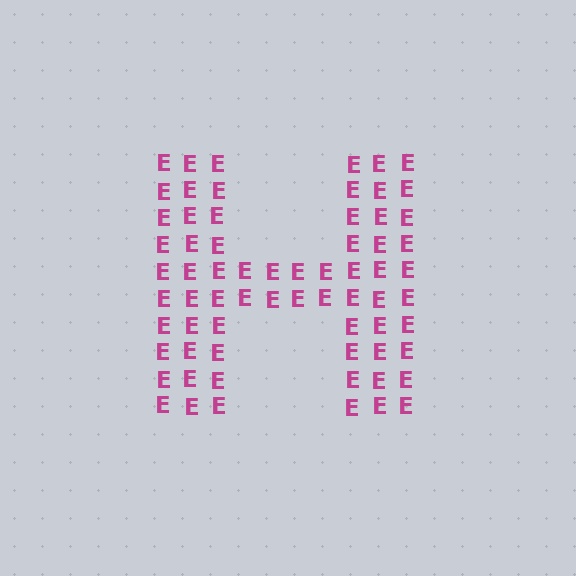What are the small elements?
The small elements are letter E's.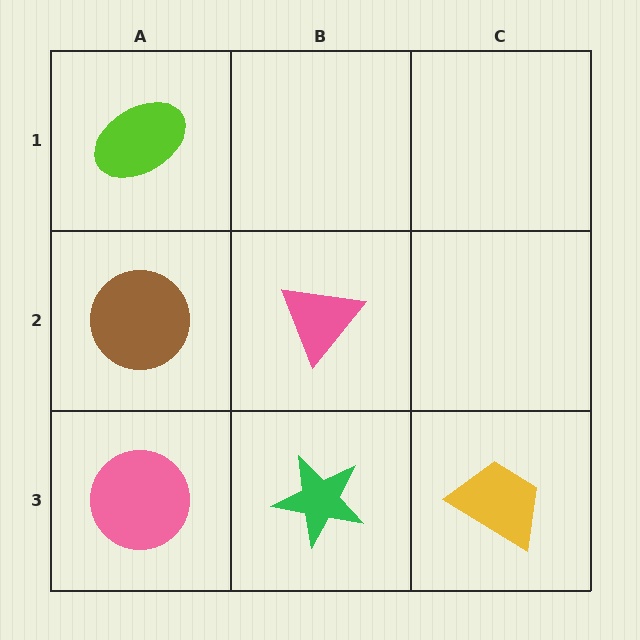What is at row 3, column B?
A green star.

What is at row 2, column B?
A pink triangle.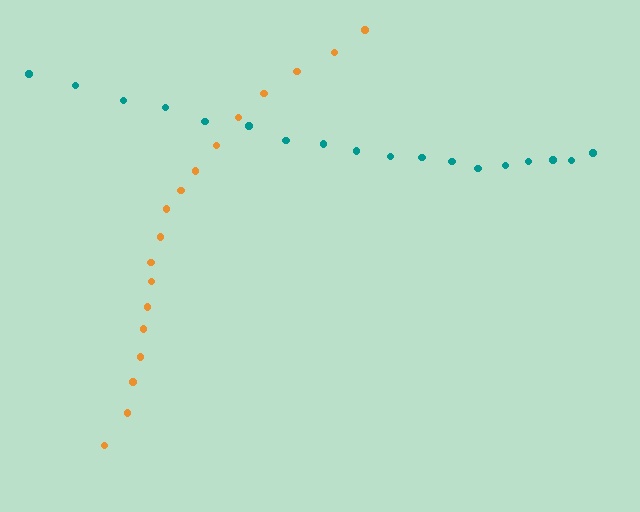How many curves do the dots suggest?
There are 2 distinct paths.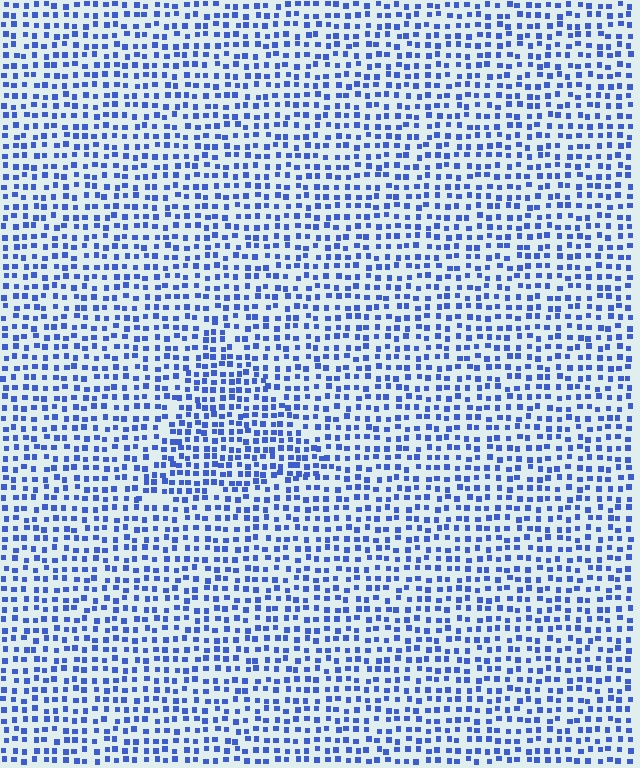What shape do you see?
I see a triangle.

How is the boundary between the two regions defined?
The boundary is defined by a change in element density (approximately 1.4x ratio). All elements are the same color, size, and shape.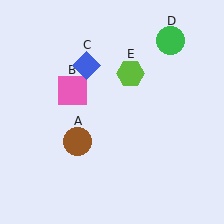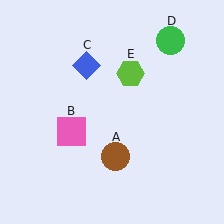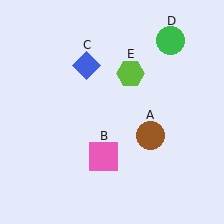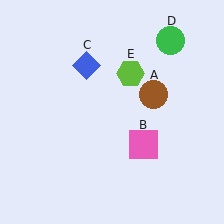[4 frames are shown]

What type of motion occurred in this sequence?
The brown circle (object A), pink square (object B) rotated counterclockwise around the center of the scene.